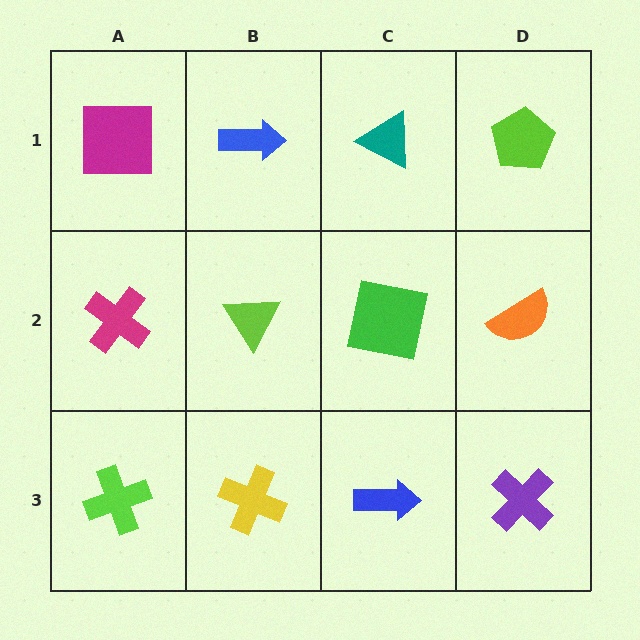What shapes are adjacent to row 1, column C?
A green square (row 2, column C), a blue arrow (row 1, column B), a lime pentagon (row 1, column D).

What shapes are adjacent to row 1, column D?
An orange semicircle (row 2, column D), a teal triangle (row 1, column C).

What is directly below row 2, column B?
A yellow cross.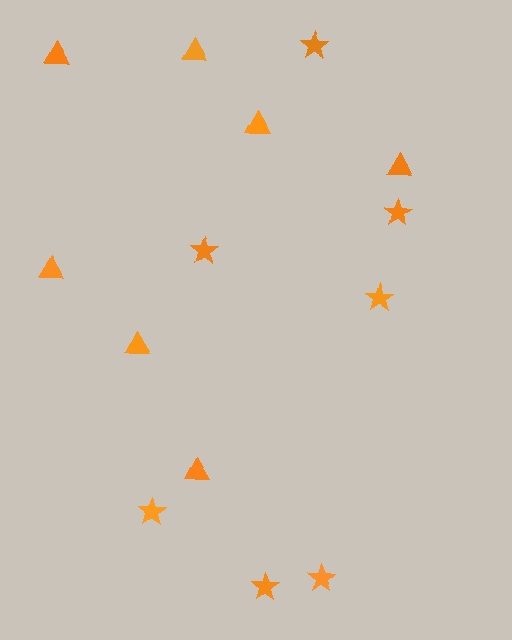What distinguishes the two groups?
There are 2 groups: one group of triangles (7) and one group of stars (7).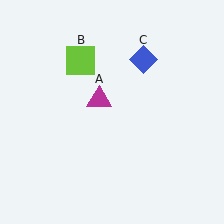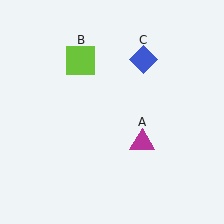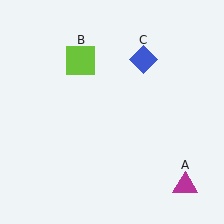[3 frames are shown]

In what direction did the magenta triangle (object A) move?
The magenta triangle (object A) moved down and to the right.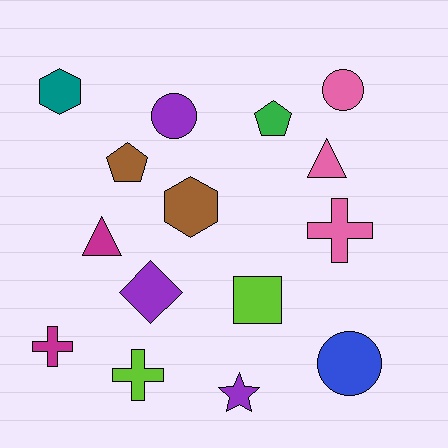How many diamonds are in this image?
There is 1 diamond.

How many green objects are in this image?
There is 1 green object.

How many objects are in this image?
There are 15 objects.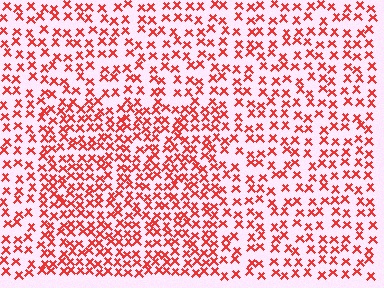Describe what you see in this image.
The image contains small red elements arranged at two different densities. A rectangle-shaped region is visible where the elements are more densely packed than the surrounding area.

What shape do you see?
I see a rectangle.